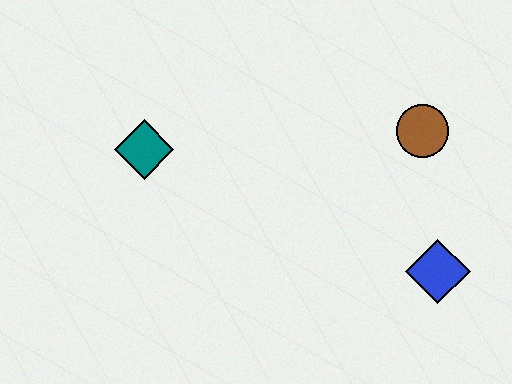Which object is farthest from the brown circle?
The teal diamond is farthest from the brown circle.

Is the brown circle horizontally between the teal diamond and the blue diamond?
Yes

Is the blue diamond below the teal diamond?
Yes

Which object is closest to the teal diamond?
The brown circle is closest to the teal diamond.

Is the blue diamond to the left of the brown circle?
No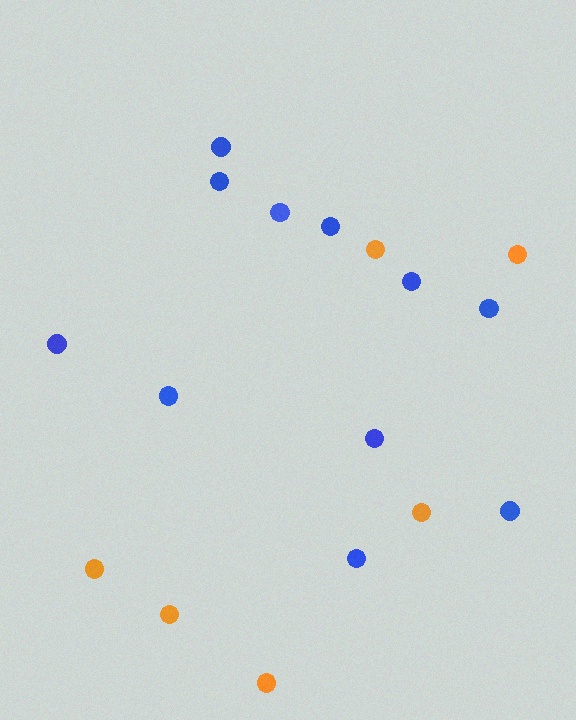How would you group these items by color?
There are 2 groups: one group of blue circles (11) and one group of orange circles (6).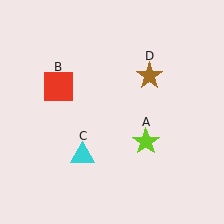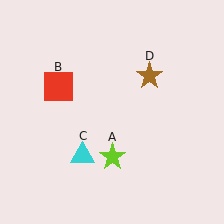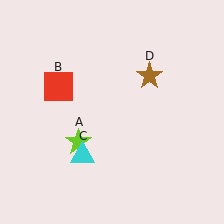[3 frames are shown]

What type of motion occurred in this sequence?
The lime star (object A) rotated clockwise around the center of the scene.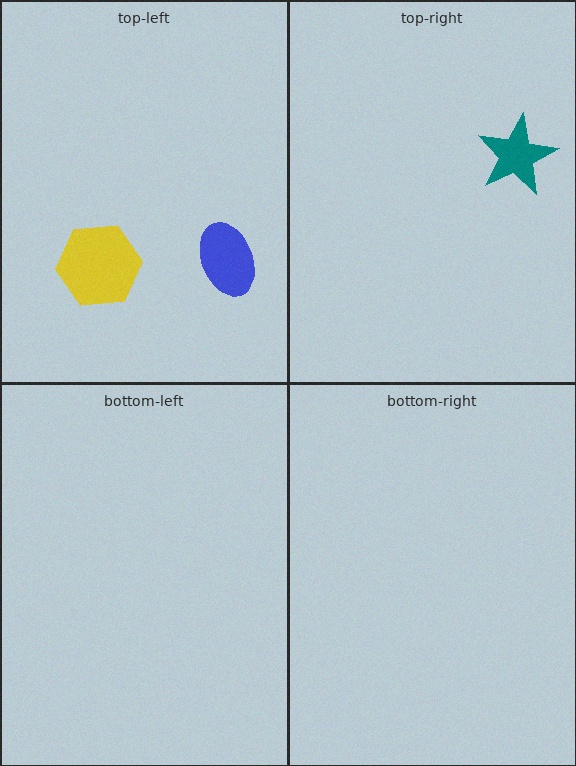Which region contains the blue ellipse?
The top-left region.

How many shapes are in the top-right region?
1.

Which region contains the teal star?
The top-right region.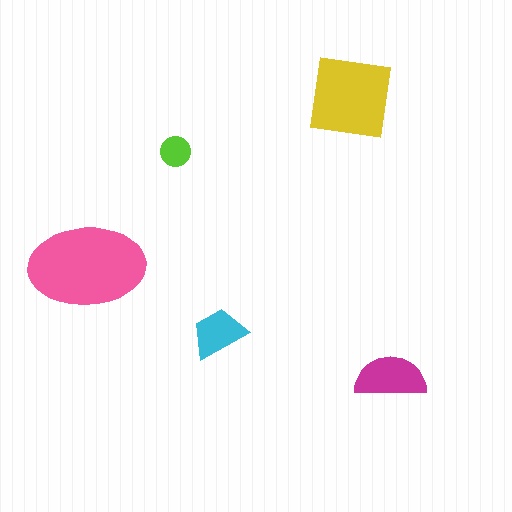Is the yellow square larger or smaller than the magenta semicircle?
Larger.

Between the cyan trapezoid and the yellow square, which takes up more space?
The yellow square.